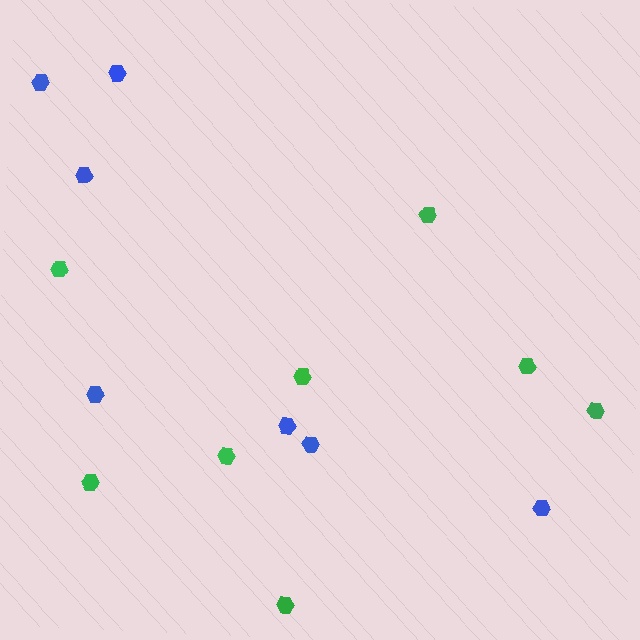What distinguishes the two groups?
There are 2 groups: one group of blue hexagons (7) and one group of green hexagons (8).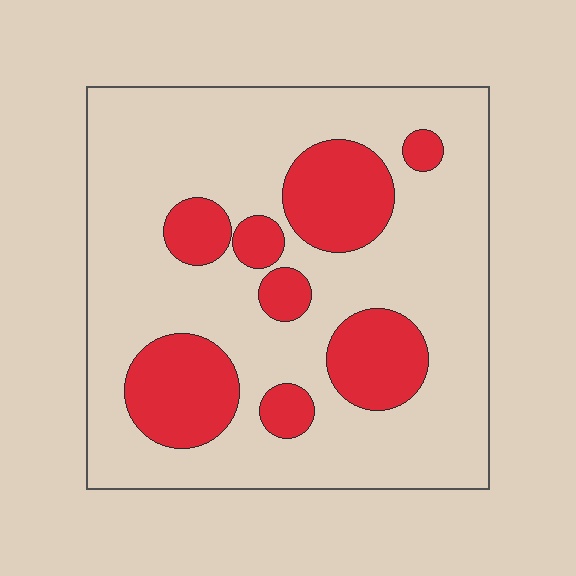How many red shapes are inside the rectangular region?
8.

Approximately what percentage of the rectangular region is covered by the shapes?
Approximately 25%.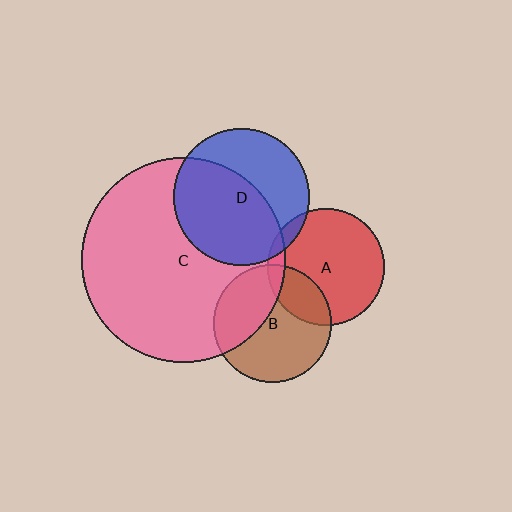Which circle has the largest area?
Circle C (pink).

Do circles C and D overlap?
Yes.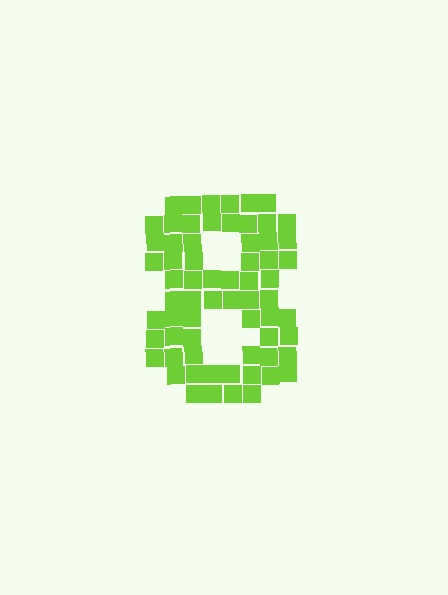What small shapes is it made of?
It is made of small squares.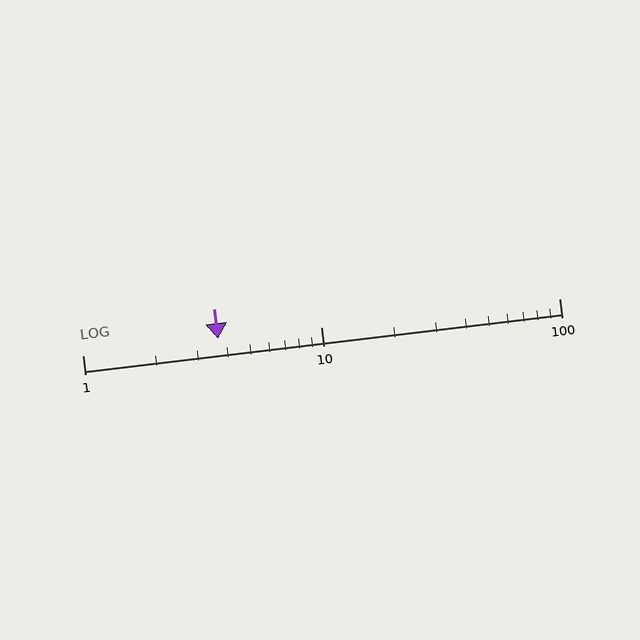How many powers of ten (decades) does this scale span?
The scale spans 2 decades, from 1 to 100.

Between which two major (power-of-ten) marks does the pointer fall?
The pointer is between 1 and 10.